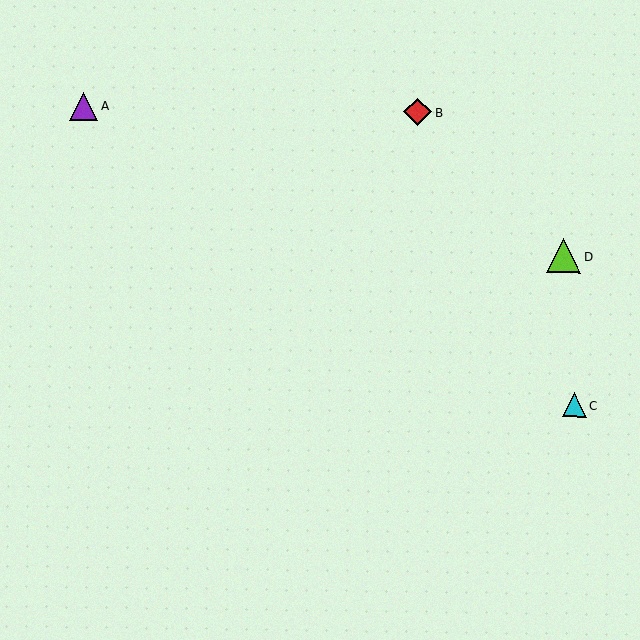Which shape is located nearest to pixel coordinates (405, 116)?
The red diamond (labeled B) at (417, 112) is nearest to that location.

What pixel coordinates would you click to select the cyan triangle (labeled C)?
Click at (575, 405) to select the cyan triangle C.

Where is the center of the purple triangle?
The center of the purple triangle is at (84, 106).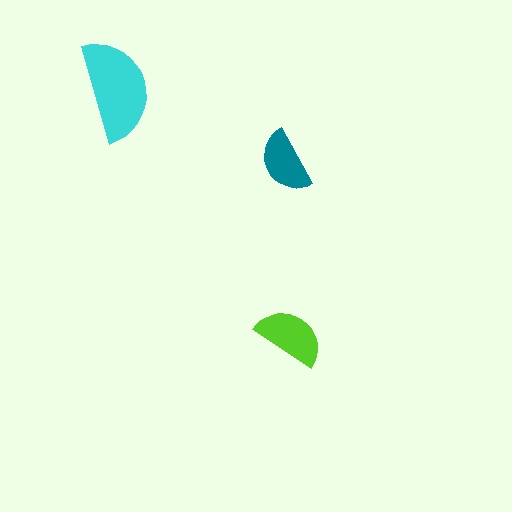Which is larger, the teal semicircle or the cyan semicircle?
The cyan one.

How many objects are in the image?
There are 3 objects in the image.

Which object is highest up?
The cyan semicircle is topmost.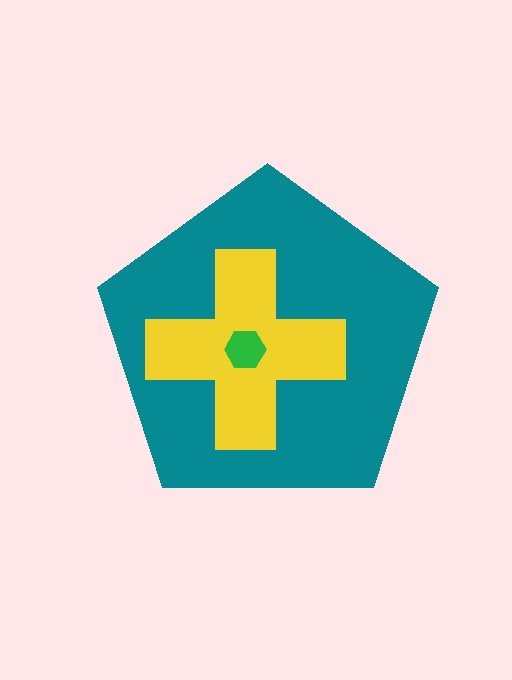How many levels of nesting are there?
3.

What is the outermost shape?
The teal pentagon.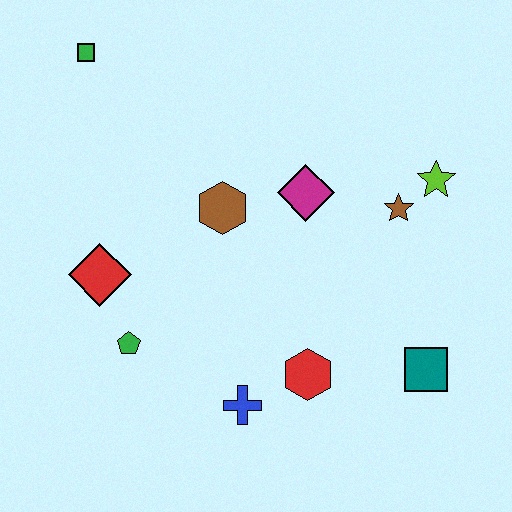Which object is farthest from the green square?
The teal square is farthest from the green square.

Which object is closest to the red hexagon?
The blue cross is closest to the red hexagon.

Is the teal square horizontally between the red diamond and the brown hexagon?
No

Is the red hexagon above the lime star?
No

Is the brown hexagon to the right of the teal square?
No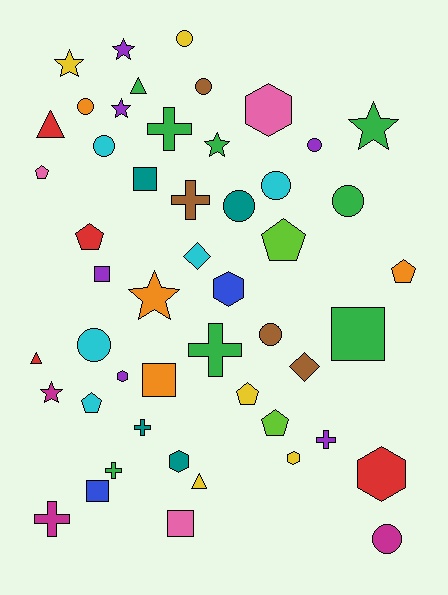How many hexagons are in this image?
There are 6 hexagons.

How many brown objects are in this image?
There are 4 brown objects.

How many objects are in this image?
There are 50 objects.